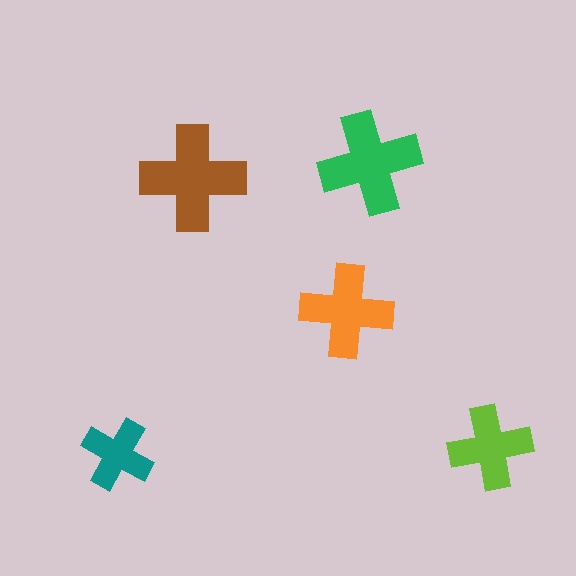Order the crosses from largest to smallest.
the brown one, the green one, the orange one, the lime one, the teal one.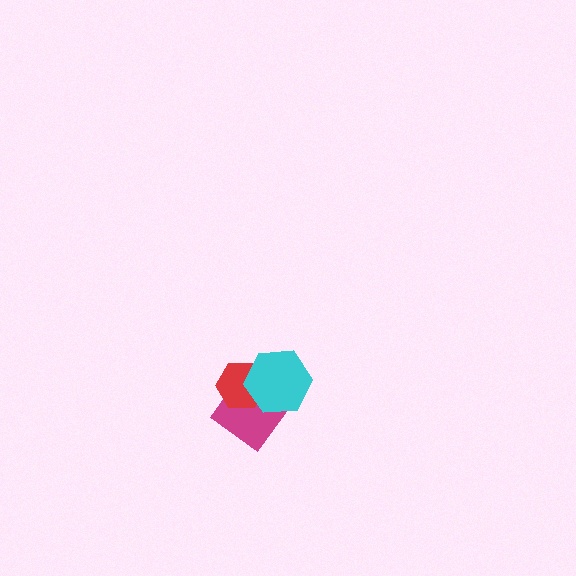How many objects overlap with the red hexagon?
2 objects overlap with the red hexagon.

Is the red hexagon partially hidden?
Yes, it is partially covered by another shape.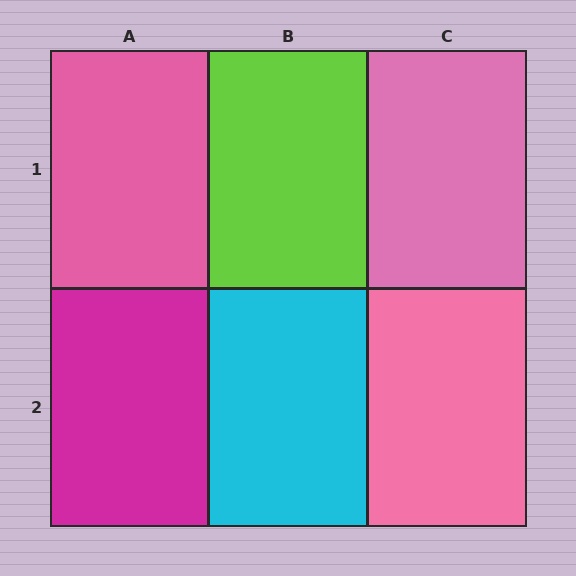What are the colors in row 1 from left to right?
Pink, lime, pink.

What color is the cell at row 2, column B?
Cyan.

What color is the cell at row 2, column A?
Magenta.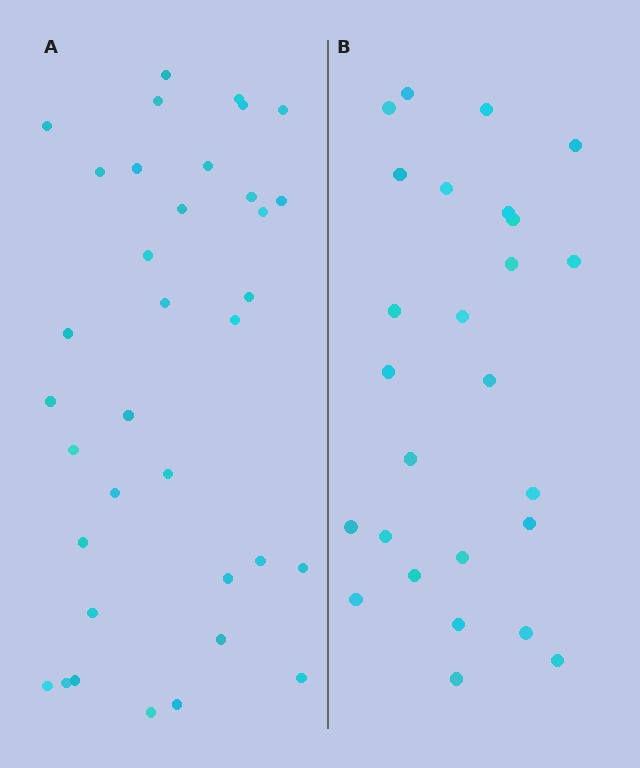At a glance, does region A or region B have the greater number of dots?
Region A (the left region) has more dots.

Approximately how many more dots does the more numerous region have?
Region A has roughly 8 or so more dots than region B.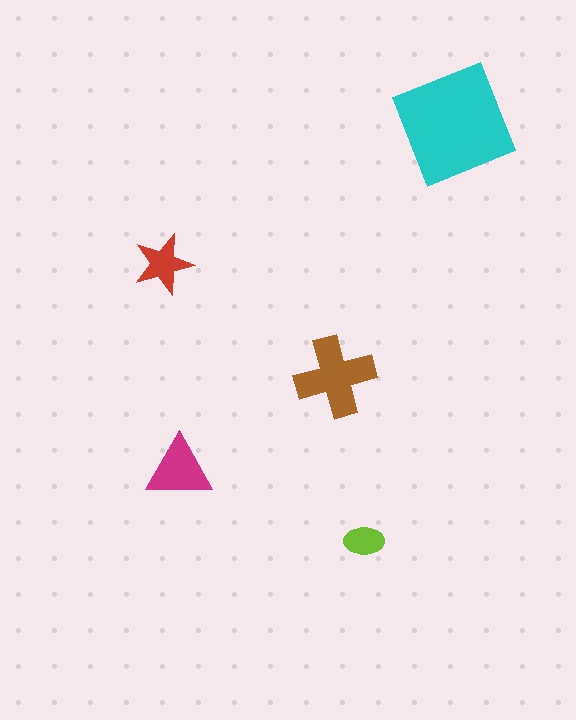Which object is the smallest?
The lime ellipse.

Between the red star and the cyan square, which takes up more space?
The cyan square.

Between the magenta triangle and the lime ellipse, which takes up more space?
The magenta triangle.